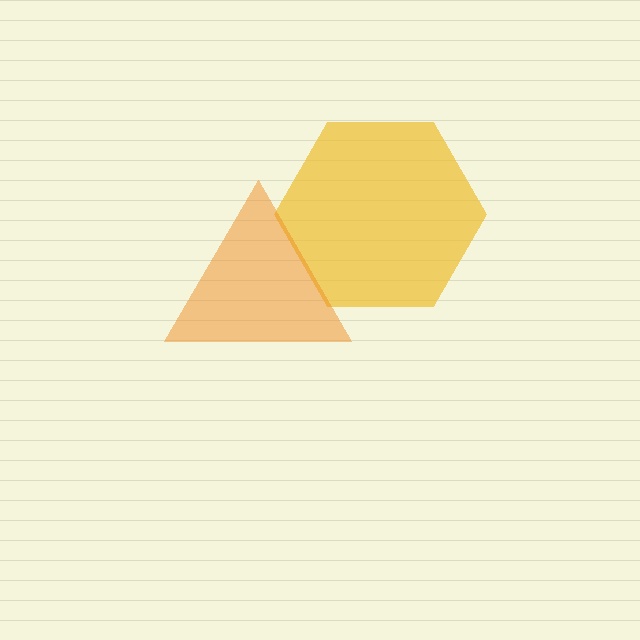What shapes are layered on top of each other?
The layered shapes are: a yellow hexagon, an orange triangle.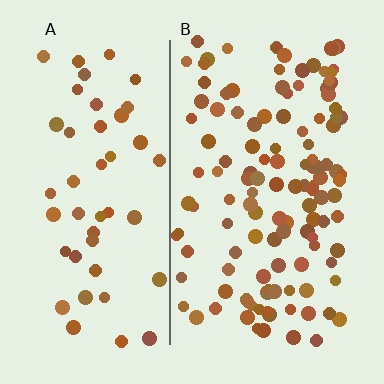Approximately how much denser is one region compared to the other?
Approximately 2.6× — region B over region A.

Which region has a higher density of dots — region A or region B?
B (the right).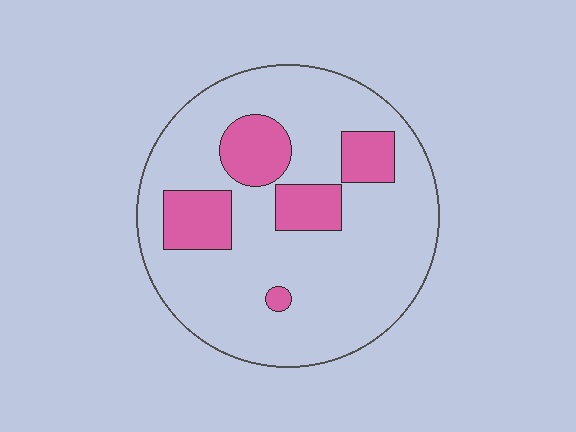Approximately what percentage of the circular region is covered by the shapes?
Approximately 20%.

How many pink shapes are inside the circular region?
5.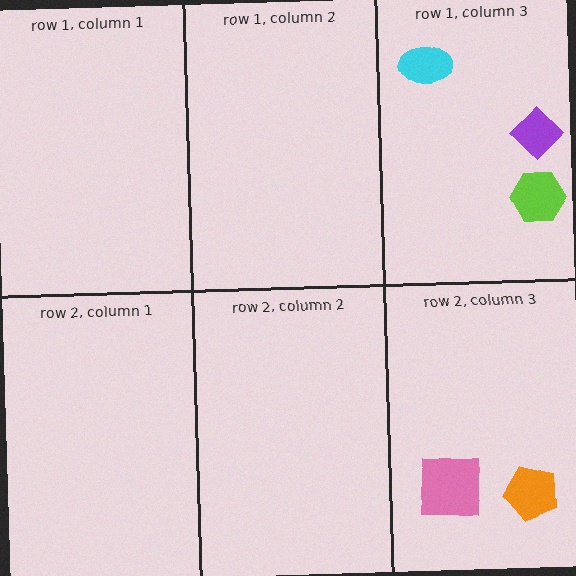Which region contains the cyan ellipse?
The row 1, column 3 region.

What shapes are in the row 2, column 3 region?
The orange pentagon, the pink square.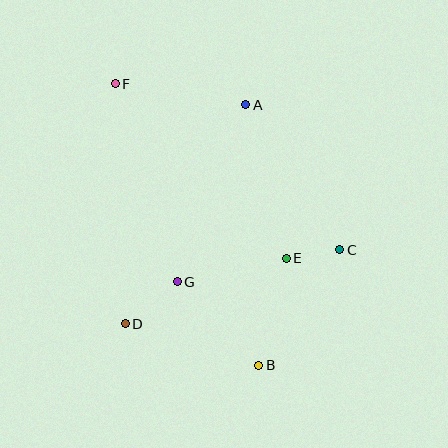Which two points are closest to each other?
Points C and E are closest to each other.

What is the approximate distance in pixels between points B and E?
The distance between B and E is approximately 111 pixels.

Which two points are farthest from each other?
Points B and F are farthest from each other.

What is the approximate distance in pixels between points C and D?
The distance between C and D is approximately 227 pixels.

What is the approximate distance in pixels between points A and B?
The distance between A and B is approximately 261 pixels.